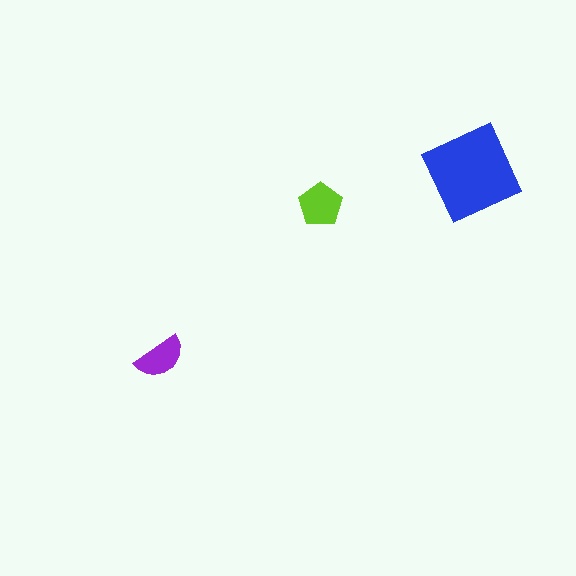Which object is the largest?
The blue diamond.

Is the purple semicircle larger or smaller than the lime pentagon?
Smaller.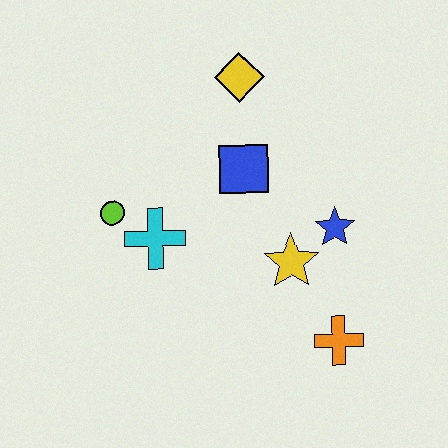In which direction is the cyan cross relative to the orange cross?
The cyan cross is to the left of the orange cross.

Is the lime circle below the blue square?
Yes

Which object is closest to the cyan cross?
The lime circle is closest to the cyan cross.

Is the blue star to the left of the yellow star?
No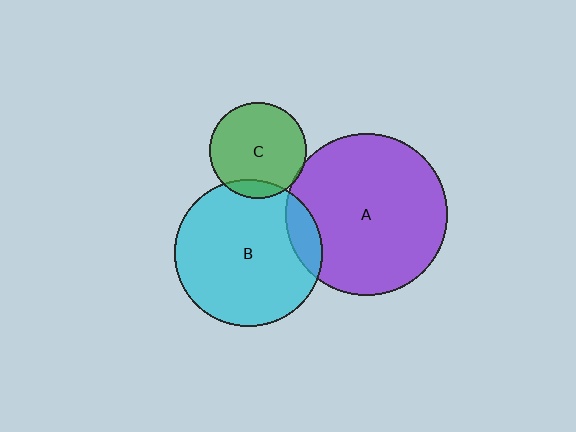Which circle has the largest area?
Circle A (purple).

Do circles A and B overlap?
Yes.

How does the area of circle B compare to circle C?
Approximately 2.3 times.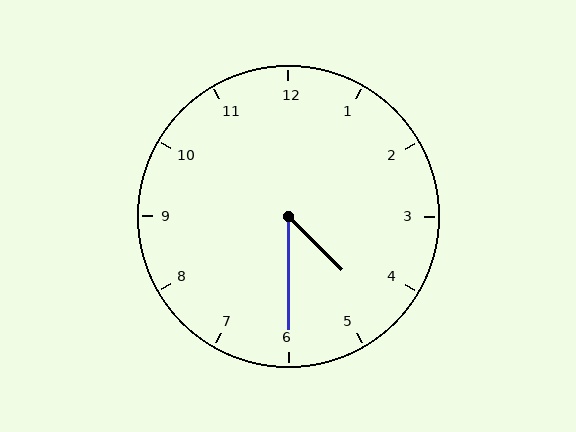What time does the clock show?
4:30.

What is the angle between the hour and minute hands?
Approximately 45 degrees.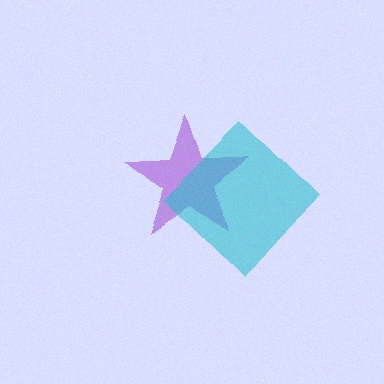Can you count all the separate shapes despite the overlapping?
Yes, there are 2 separate shapes.